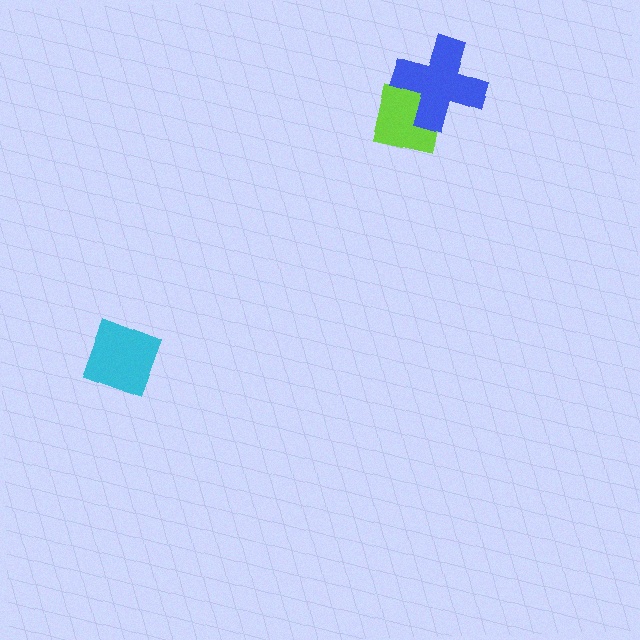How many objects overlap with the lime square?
1 object overlaps with the lime square.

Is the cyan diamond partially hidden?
No, no other shape covers it.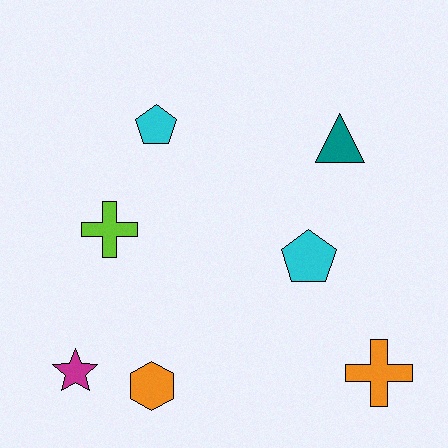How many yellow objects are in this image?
There are no yellow objects.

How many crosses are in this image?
There are 2 crosses.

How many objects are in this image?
There are 7 objects.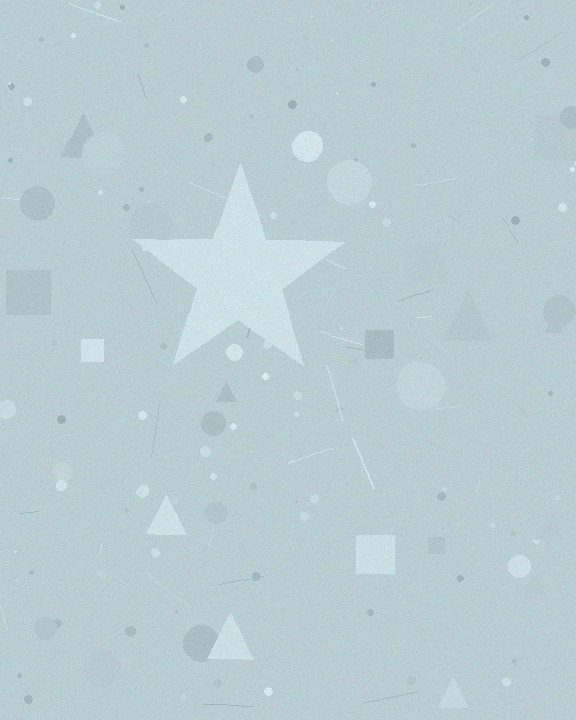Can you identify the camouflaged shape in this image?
The camouflaged shape is a star.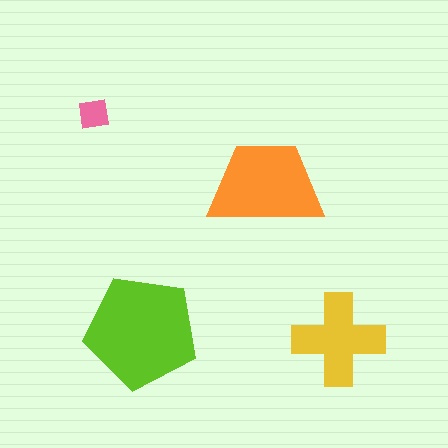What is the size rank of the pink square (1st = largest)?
4th.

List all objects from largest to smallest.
The lime pentagon, the orange trapezoid, the yellow cross, the pink square.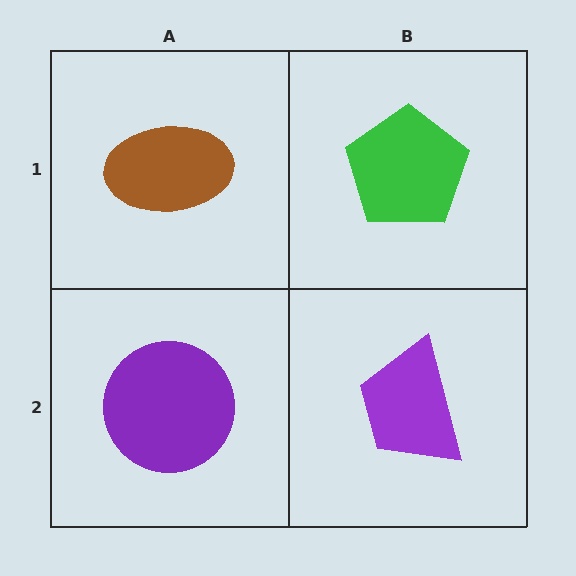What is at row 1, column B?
A green pentagon.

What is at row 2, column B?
A purple trapezoid.